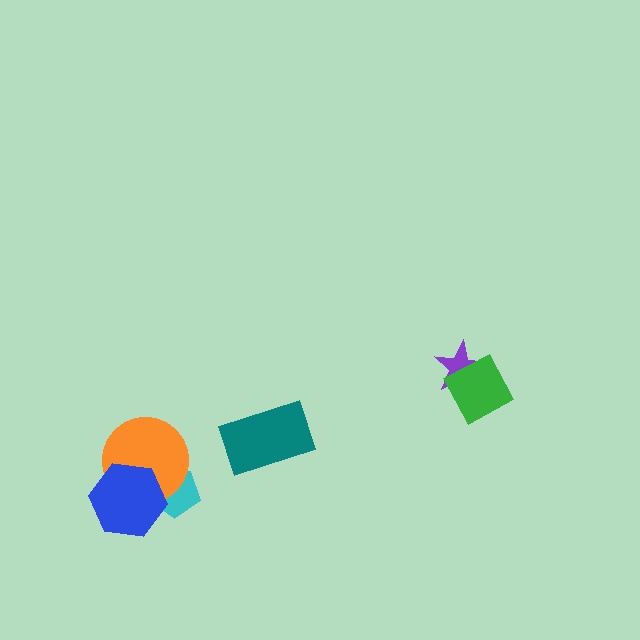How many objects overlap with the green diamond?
1 object overlaps with the green diamond.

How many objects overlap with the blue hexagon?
2 objects overlap with the blue hexagon.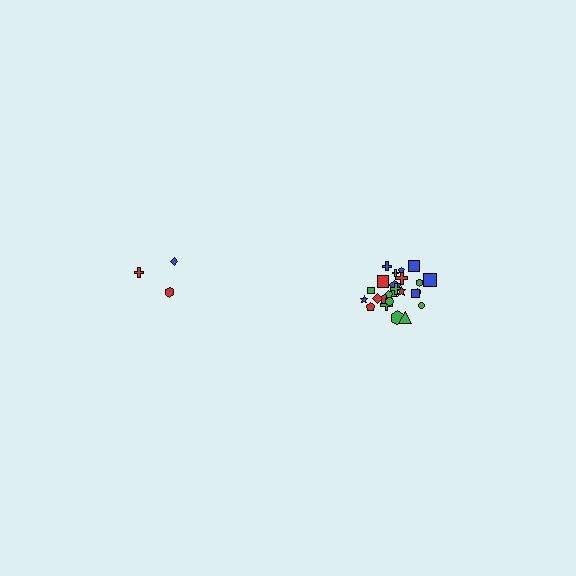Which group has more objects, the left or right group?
The right group.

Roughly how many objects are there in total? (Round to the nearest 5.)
Roughly 30 objects in total.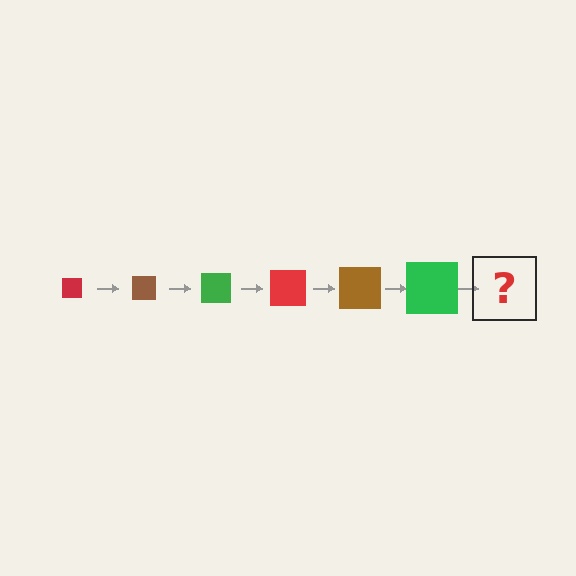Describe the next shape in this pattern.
It should be a red square, larger than the previous one.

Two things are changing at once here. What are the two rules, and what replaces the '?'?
The two rules are that the square grows larger each step and the color cycles through red, brown, and green. The '?' should be a red square, larger than the previous one.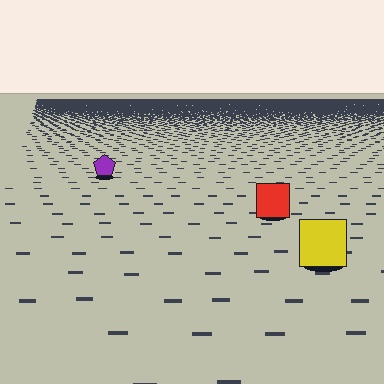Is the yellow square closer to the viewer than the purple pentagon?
Yes. The yellow square is closer — you can tell from the texture gradient: the ground texture is coarser near it.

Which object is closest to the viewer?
The yellow square is closest. The texture marks near it are larger and more spread out.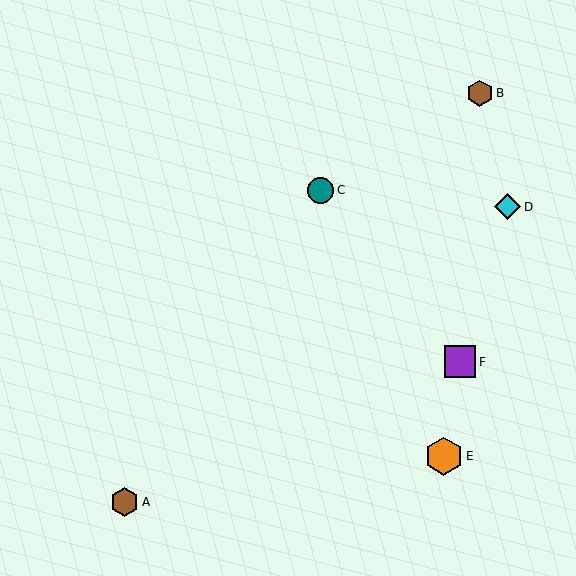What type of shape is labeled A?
Shape A is a brown hexagon.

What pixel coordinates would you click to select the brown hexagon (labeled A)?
Click at (125, 502) to select the brown hexagon A.